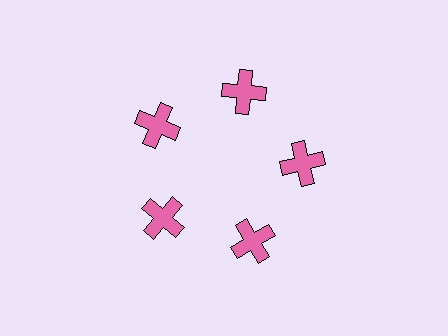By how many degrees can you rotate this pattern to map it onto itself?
The pattern maps onto itself every 72 degrees of rotation.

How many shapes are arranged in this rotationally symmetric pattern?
There are 5 shapes, arranged in 5 groups of 1.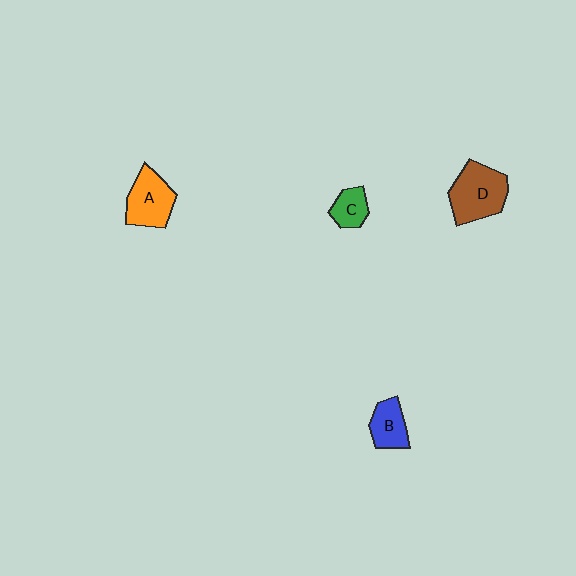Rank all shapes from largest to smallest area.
From largest to smallest: D (brown), A (orange), B (blue), C (green).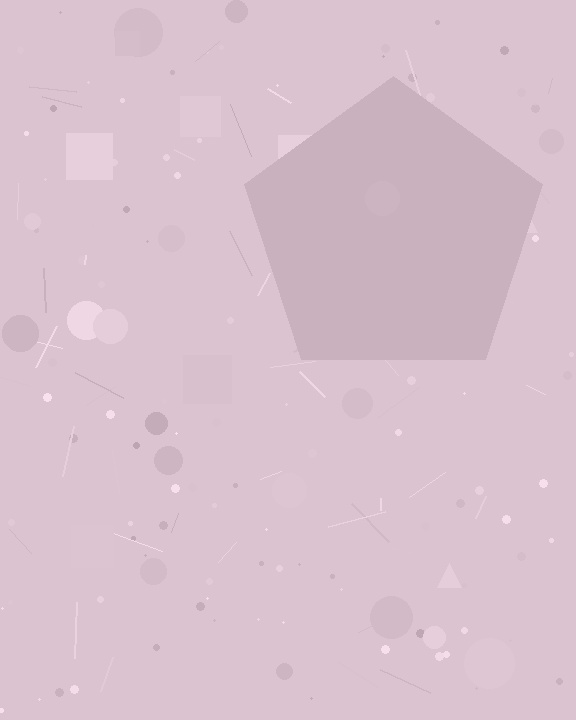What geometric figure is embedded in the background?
A pentagon is embedded in the background.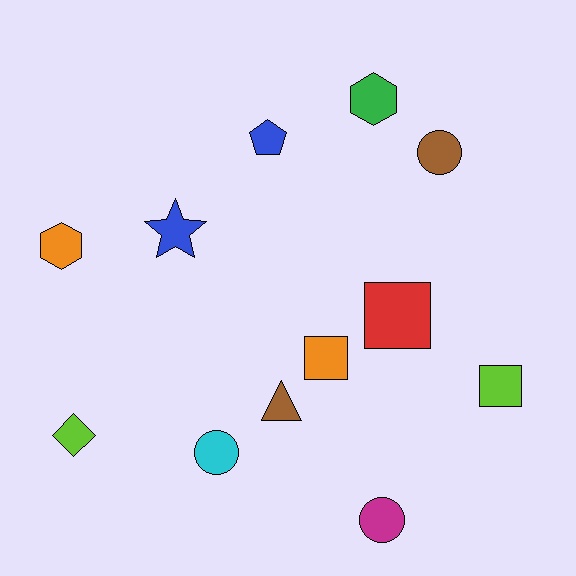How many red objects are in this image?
There is 1 red object.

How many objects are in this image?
There are 12 objects.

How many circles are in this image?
There are 3 circles.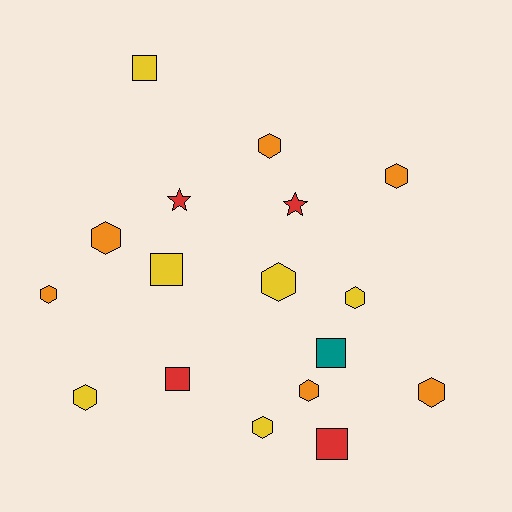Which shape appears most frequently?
Hexagon, with 10 objects.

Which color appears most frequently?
Orange, with 6 objects.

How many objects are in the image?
There are 17 objects.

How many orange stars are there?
There are no orange stars.